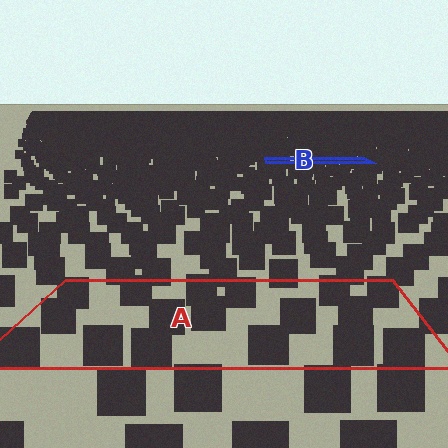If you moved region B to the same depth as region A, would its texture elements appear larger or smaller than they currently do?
They would appear larger. At a closer depth, the same texture elements are projected at a bigger on-screen size.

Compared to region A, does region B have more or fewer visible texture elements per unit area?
Region B has more texture elements per unit area — they are packed more densely because it is farther away.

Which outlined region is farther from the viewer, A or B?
Region B is farther from the viewer — the texture elements inside it appear smaller and more densely packed.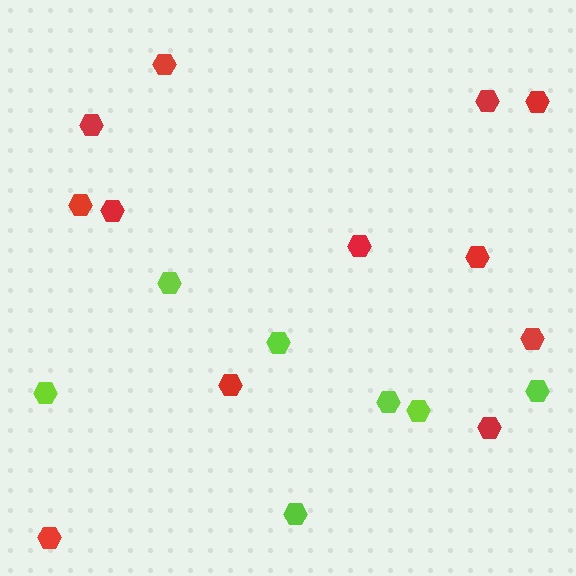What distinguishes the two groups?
There are 2 groups: one group of lime hexagons (7) and one group of red hexagons (12).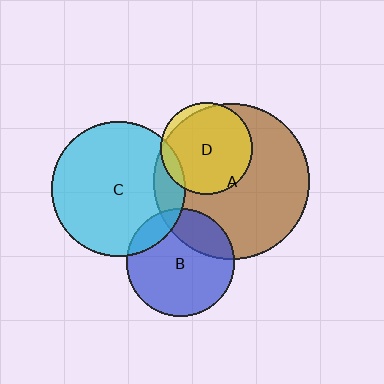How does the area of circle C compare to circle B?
Approximately 1.5 times.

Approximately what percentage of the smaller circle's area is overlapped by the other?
Approximately 15%.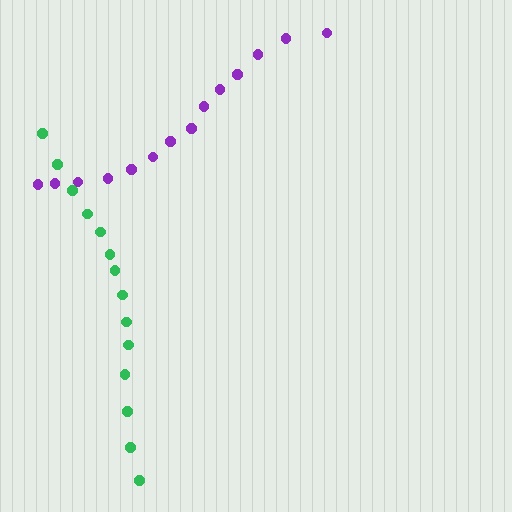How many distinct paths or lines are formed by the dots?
There are 2 distinct paths.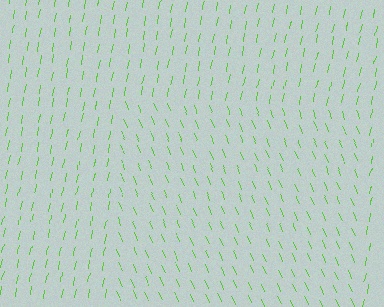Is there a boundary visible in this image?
Yes, there is a texture boundary formed by a change in line orientation.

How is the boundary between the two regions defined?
The boundary is defined purely by a change in line orientation (approximately 35 degrees difference). All lines are the same color and thickness.